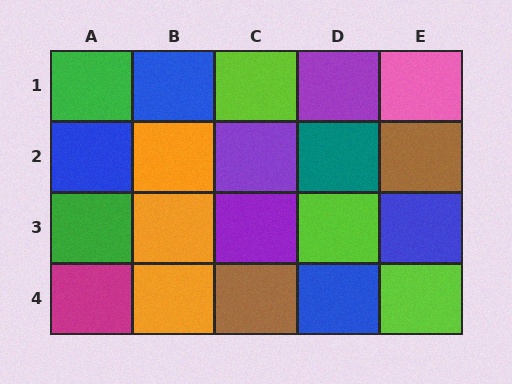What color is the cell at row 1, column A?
Green.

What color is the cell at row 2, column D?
Teal.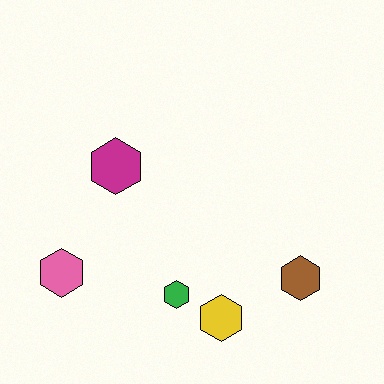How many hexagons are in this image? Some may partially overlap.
There are 5 hexagons.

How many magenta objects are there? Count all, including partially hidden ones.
There is 1 magenta object.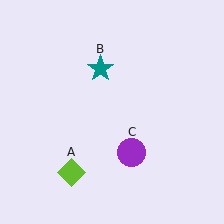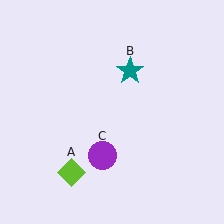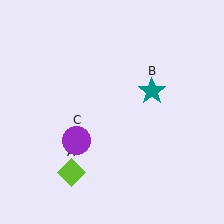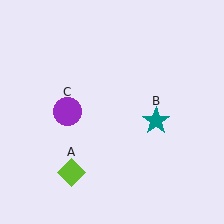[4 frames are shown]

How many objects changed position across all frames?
2 objects changed position: teal star (object B), purple circle (object C).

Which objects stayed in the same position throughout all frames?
Lime diamond (object A) remained stationary.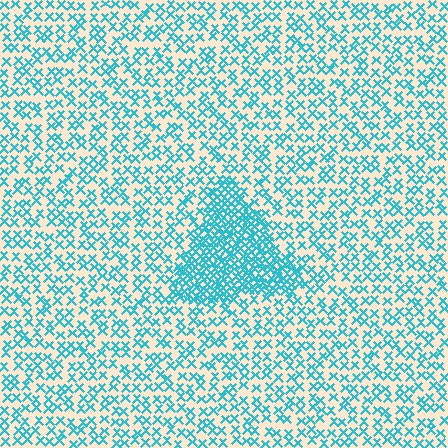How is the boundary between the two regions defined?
The boundary is defined by a change in element density (approximately 2.4x ratio). All elements are the same color, size, and shape.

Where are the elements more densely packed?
The elements are more densely packed inside the triangle boundary.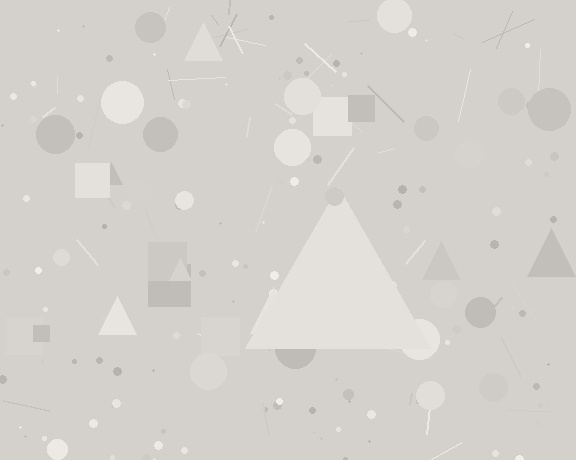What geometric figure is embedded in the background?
A triangle is embedded in the background.